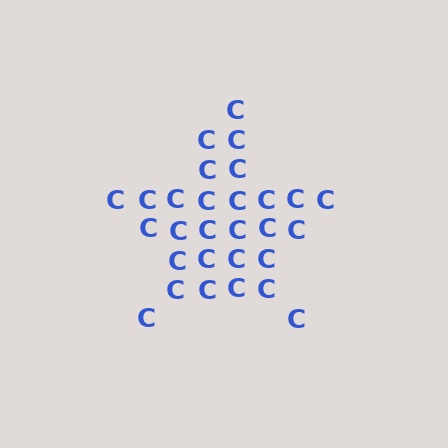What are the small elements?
The small elements are letter C's.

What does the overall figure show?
The overall figure shows a star.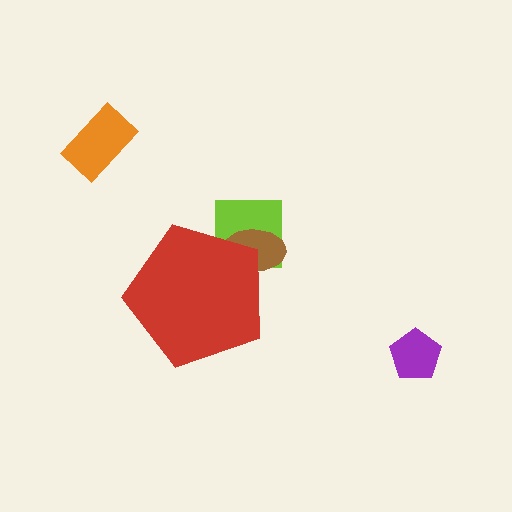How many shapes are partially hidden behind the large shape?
2 shapes are partially hidden.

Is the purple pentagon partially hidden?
No, the purple pentagon is fully visible.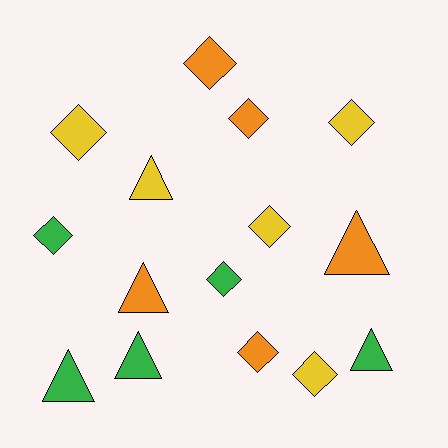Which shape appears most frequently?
Diamond, with 9 objects.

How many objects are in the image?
There are 15 objects.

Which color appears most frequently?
Green, with 5 objects.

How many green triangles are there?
There are 3 green triangles.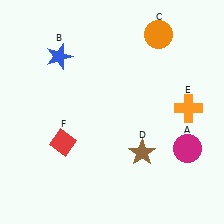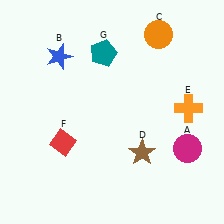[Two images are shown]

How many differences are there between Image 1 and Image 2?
There is 1 difference between the two images.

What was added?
A teal pentagon (G) was added in Image 2.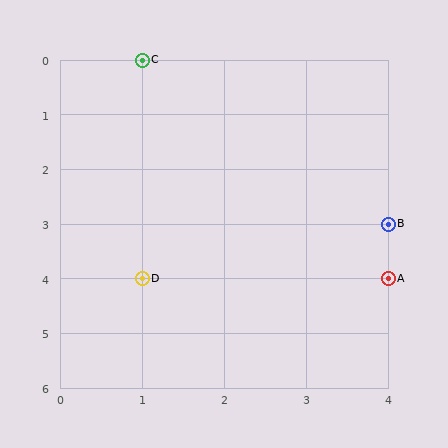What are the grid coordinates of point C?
Point C is at grid coordinates (1, 0).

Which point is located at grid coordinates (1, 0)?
Point C is at (1, 0).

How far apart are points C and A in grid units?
Points C and A are 3 columns and 4 rows apart (about 5.0 grid units diagonally).